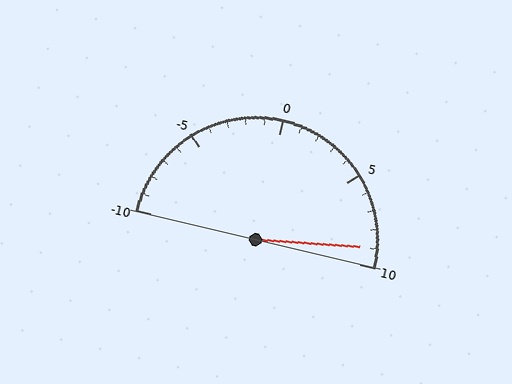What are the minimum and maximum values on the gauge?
The gauge ranges from -10 to 10.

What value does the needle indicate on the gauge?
The needle indicates approximately 9.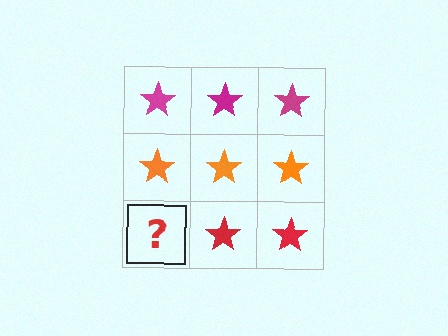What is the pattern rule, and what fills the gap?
The rule is that each row has a consistent color. The gap should be filled with a red star.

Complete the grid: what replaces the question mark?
The question mark should be replaced with a red star.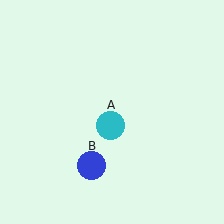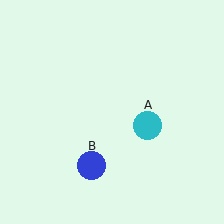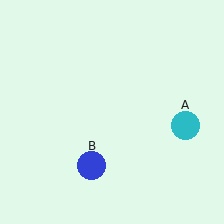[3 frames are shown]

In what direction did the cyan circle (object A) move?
The cyan circle (object A) moved right.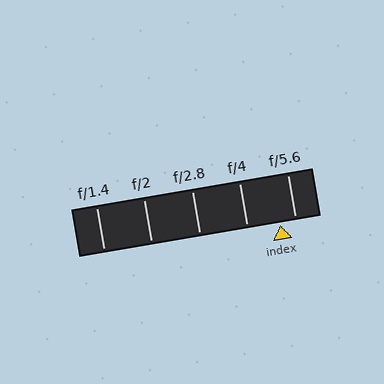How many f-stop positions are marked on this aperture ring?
There are 5 f-stop positions marked.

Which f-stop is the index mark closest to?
The index mark is closest to f/5.6.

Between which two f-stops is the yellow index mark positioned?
The index mark is between f/4 and f/5.6.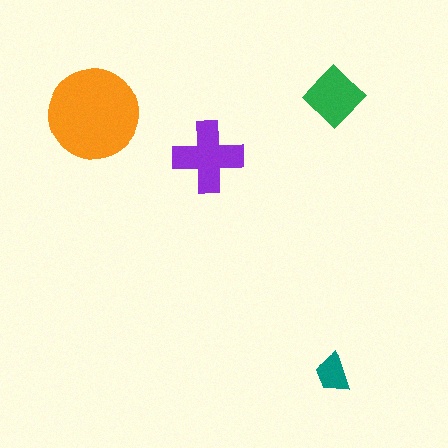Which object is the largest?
The orange circle.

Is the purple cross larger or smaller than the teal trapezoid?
Larger.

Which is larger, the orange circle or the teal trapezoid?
The orange circle.